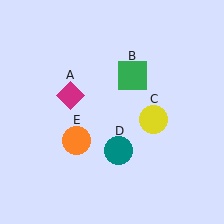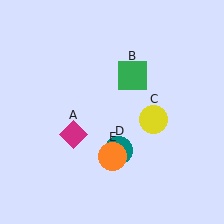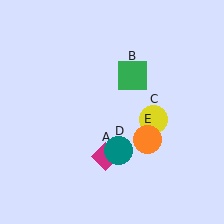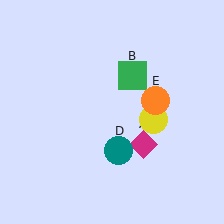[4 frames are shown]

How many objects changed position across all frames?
2 objects changed position: magenta diamond (object A), orange circle (object E).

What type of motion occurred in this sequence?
The magenta diamond (object A), orange circle (object E) rotated counterclockwise around the center of the scene.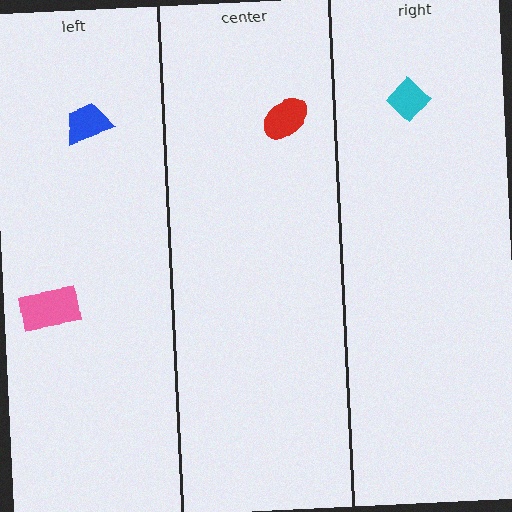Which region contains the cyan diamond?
The right region.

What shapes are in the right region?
The cyan diamond.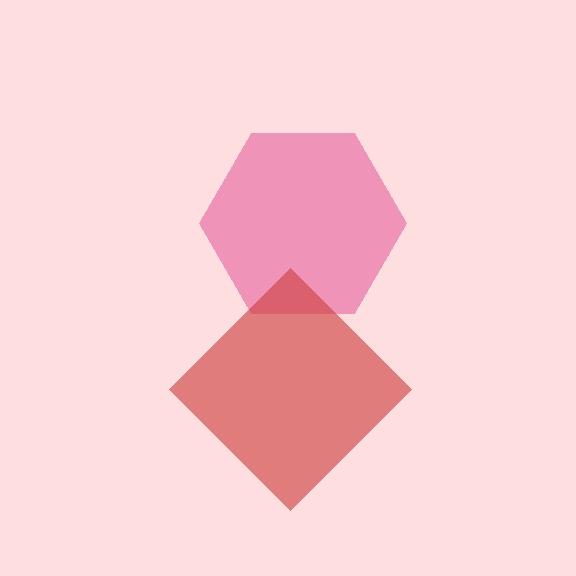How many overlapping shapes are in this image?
There are 2 overlapping shapes in the image.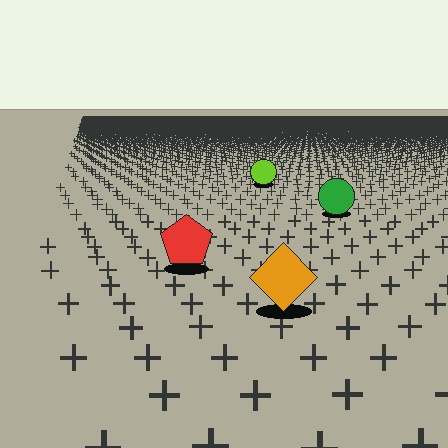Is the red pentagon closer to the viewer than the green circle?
Yes. The red pentagon is closer — you can tell from the texture gradient: the ground texture is coarser near it.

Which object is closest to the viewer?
The orange diamond is closest. The texture marks near it are larger and more spread out.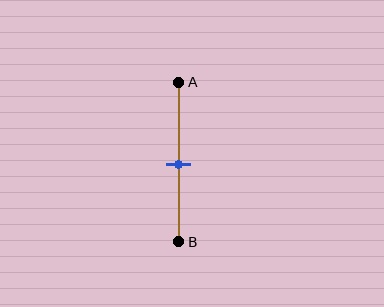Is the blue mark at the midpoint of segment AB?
Yes, the mark is approximately at the midpoint.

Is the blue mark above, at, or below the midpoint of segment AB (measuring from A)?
The blue mark is approximately at the midpoint of segment AB.